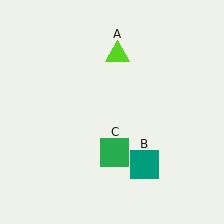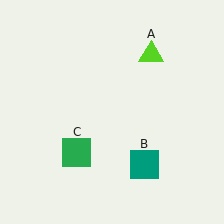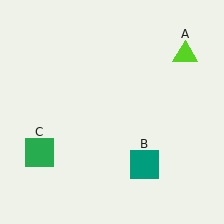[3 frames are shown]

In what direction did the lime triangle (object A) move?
The lime triangle (object A) moved right.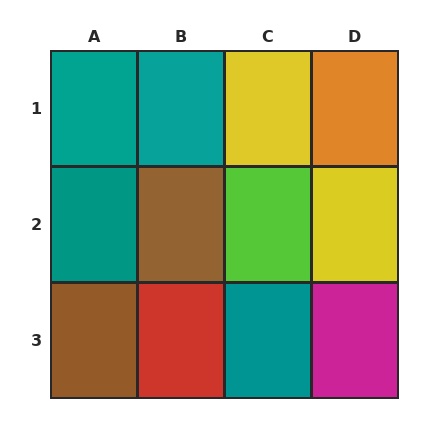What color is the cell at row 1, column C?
Yellow.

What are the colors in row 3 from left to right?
Brown, red, teal, magenta.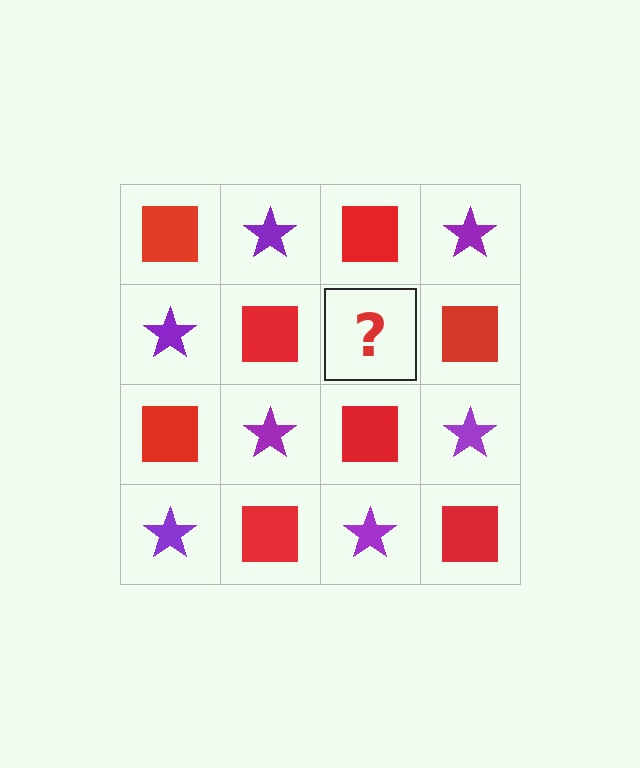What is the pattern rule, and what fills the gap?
The rule is that it alternates red square and purple star in a checkerboard pattern. The gap should be filled with a purple star.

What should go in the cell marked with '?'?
The missing cell should contain a purple star.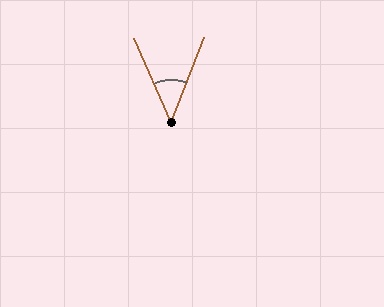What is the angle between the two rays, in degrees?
Approximately 45 degrees.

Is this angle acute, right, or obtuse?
It is acute.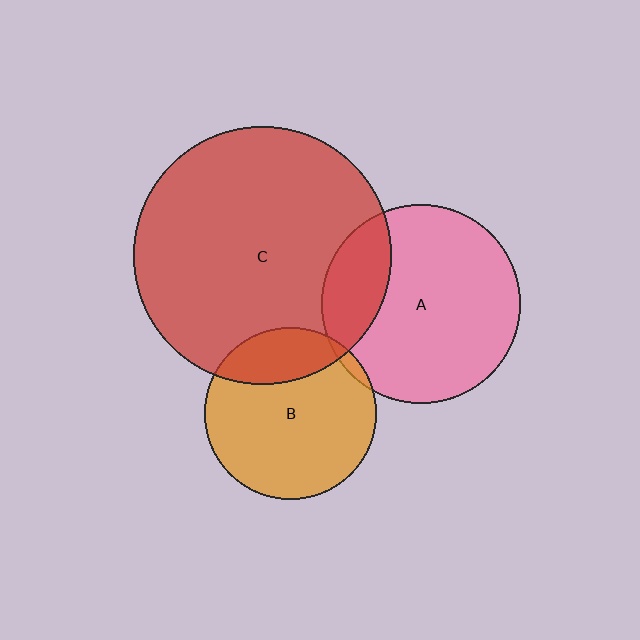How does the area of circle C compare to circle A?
Approximately 1.7 times.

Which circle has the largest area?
Circle C (red).